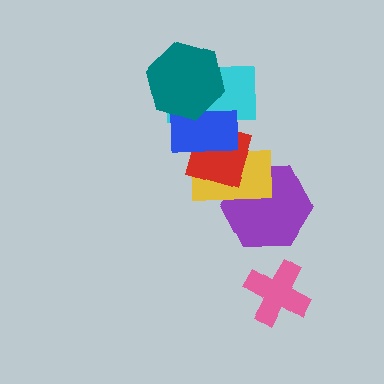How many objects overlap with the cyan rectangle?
3 objects overlap with the cyan rectangle.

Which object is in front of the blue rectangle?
The teal hexagon is in front of the blue rectangle.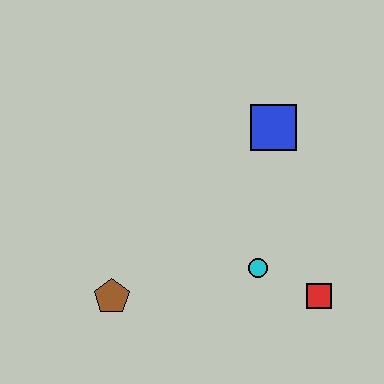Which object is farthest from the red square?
The brown pentagon is farthest from the red square.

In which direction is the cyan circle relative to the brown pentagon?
The cyan circle is to the right of the brown pentagon.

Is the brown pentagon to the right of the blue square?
No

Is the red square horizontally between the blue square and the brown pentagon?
No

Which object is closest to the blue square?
The cyan circle is closest to the blue square.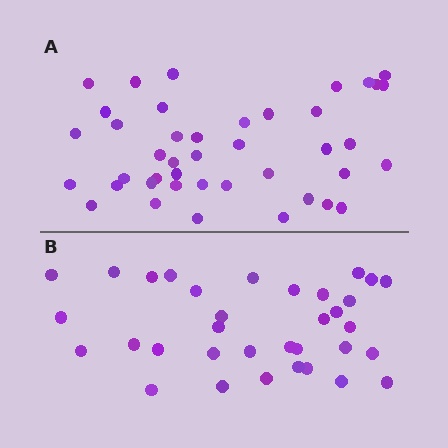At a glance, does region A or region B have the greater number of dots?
Region A (the top region) has more dots.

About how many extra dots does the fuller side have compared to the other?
Region A has roughly 8 or so more dots than region B.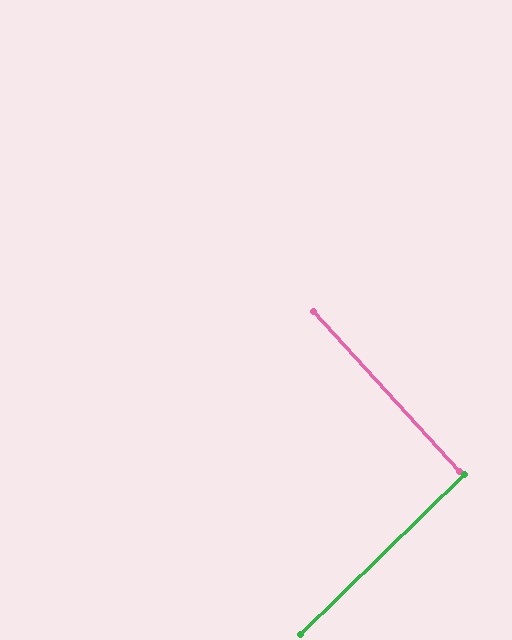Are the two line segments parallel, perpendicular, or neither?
Perpendicular — they meet at approximately 88°.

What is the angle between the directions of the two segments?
Approximately 88 degrees.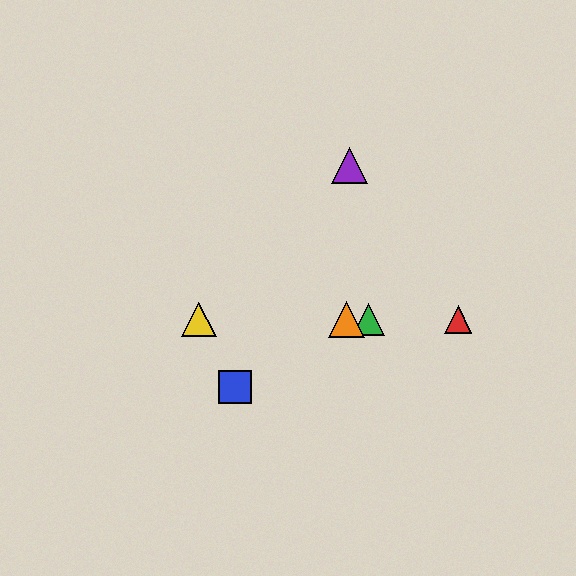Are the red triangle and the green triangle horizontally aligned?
Yes, both are at y≈320.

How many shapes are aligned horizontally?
4 shapes (the red triangle, the green triangle, the yellow triangle, the orange triangle) are aligned horizontally.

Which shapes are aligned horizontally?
The red triangle, the green triangle, the yellow triangle, the orange triangle are aligned horizontally.